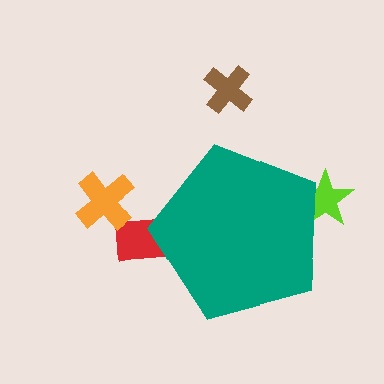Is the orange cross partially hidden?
No, the orange cross is fully visible.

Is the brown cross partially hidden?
No, the brown cross is fully visible.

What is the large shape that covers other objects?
A teal pentagon.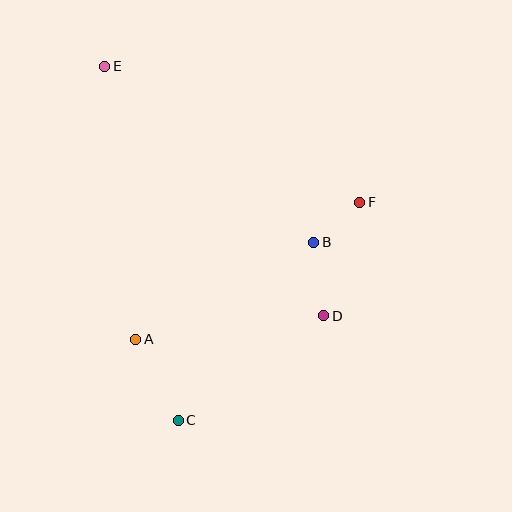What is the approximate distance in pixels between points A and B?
The distance between A and B is approximately 203 pixels.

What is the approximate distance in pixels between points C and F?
The distance between C and F is approximately 284 pixels.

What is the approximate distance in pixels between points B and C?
The distance between B and C is approximately 224 pixels.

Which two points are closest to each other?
Points B and F are closest to each other.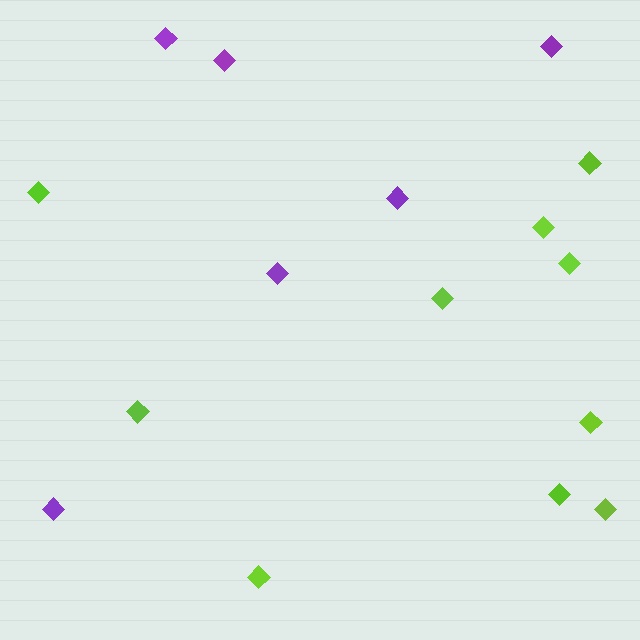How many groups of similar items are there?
There are 2 groups: one group of purple diamonds (6) and one group of lime diamonds (10).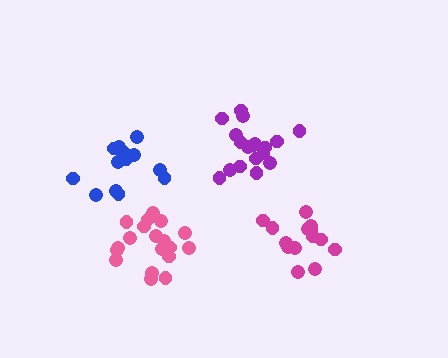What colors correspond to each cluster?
The clusters are colored: purple, pink, blue, magenta.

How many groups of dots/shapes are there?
There are 4 groups.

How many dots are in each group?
Group 1: 18 dots, Group 2: 19 dots, Group 3: 13 dots, Group 4: 14 dots (64 total).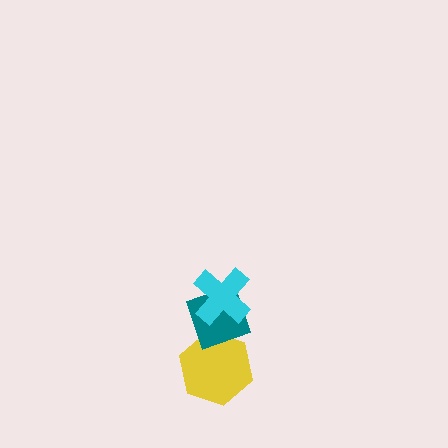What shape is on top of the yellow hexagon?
The teal diamond is on top of the yellow hexagon.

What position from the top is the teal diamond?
The teal diamond is 2nd from the top.